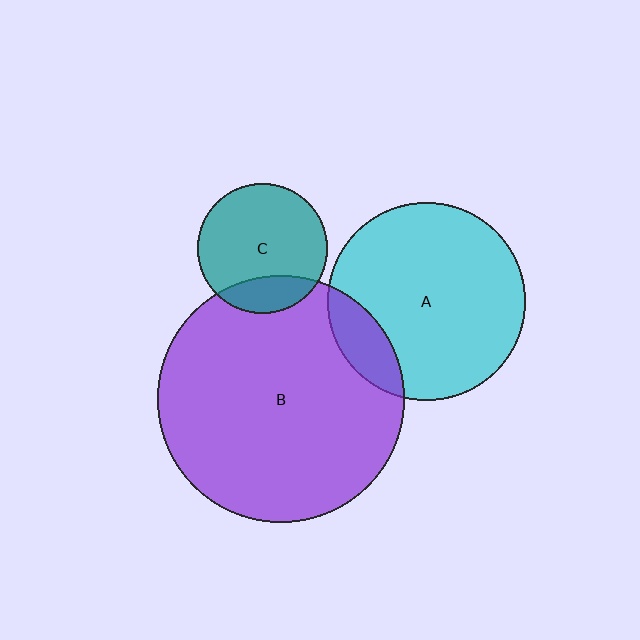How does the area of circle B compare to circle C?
Approximately 3.6 times.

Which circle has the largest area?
Circle B (purple).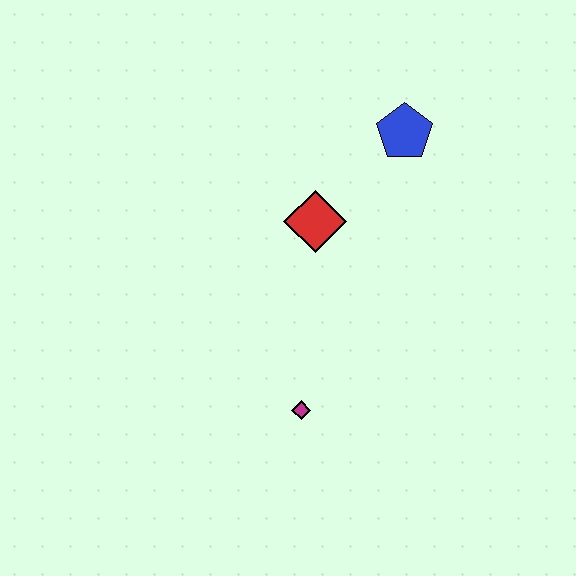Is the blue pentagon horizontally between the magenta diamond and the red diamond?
No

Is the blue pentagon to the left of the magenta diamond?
No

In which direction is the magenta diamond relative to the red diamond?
The magenta diamond is below the red diamond.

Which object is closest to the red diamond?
The blue pentagon is closest to the red diamond.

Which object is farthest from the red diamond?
The magenta diamond is farthest from the red diamond.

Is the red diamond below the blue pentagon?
Yes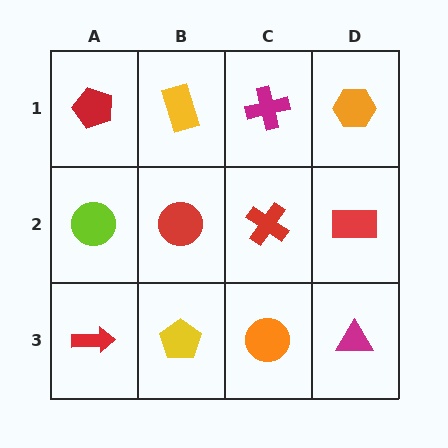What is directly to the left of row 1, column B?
A red pentagon.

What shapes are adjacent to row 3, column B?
A red circle (row 2, column B), a red arrow (row 3, column A), an orange circle (row 3, column C).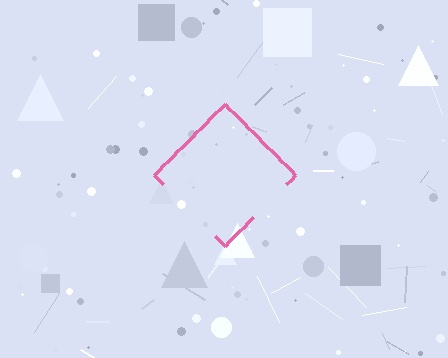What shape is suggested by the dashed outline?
The dashed outline suggests a diamond.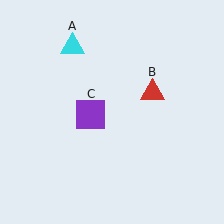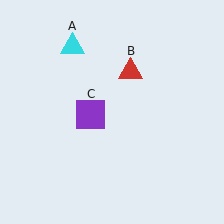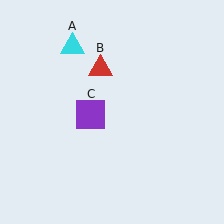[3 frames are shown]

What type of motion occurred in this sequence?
The red triangle (object B) rotated counterclockwise around the center of the scene.